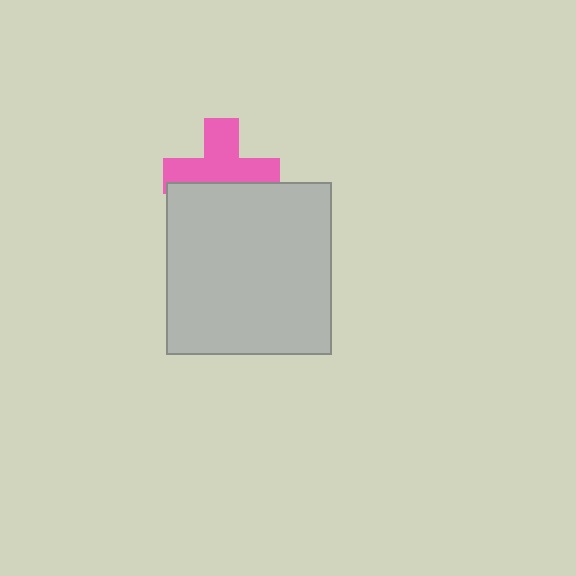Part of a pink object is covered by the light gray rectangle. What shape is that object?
It is a cross.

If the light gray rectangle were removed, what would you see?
You would see the complete pink cross.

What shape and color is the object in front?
The object in front is a light gray rectangle.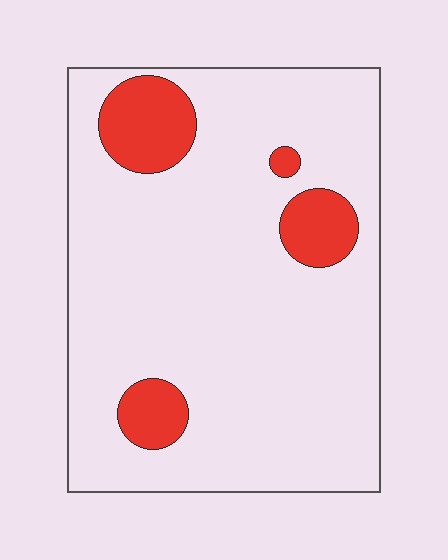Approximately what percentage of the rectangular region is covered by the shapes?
Approximately 15%.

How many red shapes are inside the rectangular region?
4.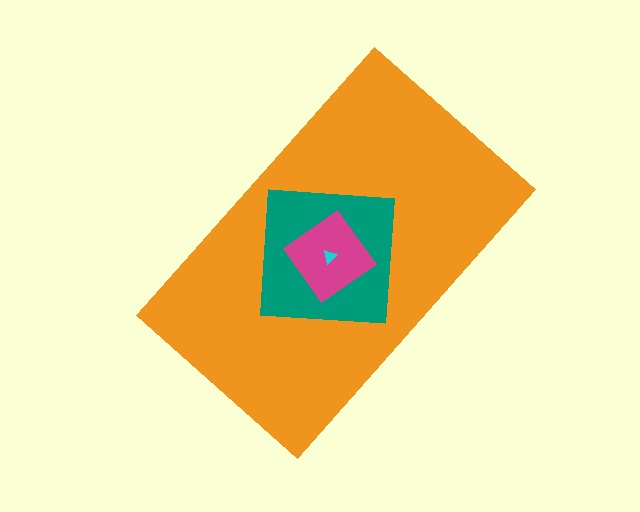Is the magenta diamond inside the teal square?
Yes.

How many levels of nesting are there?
4.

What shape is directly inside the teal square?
The magenta diamond.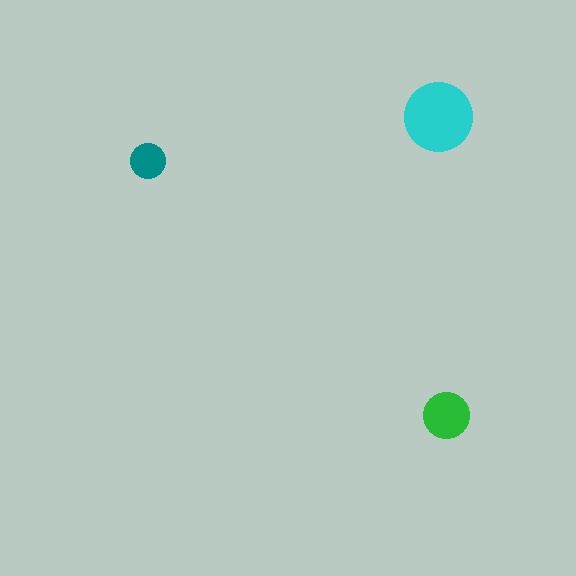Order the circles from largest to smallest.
the cyan one, the green one, the teal one.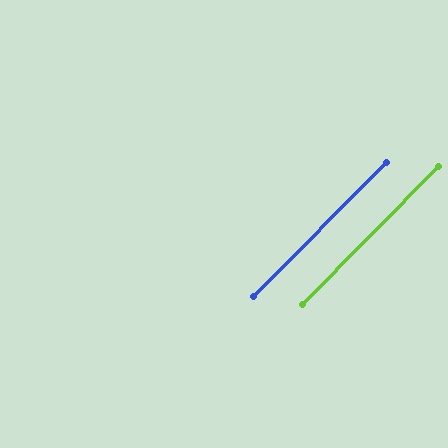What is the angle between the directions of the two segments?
Approximately 0 degrees.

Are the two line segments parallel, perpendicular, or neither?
Parallel — their directions differ by only 0.5°.